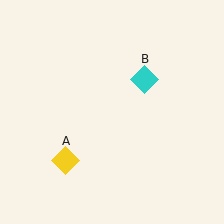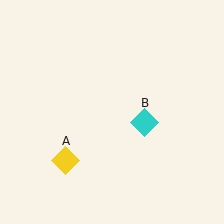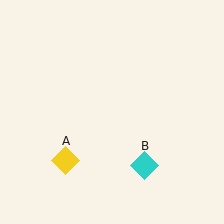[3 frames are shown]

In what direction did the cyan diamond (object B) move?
The cyan diamond (object B) moved down.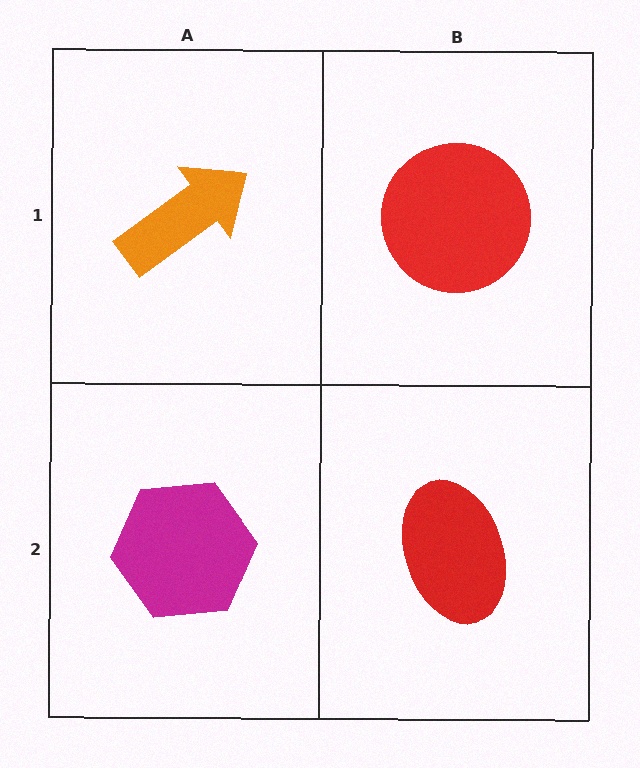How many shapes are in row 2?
2 shapes.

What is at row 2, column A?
A magenta hexagon.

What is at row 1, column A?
An orange arrow.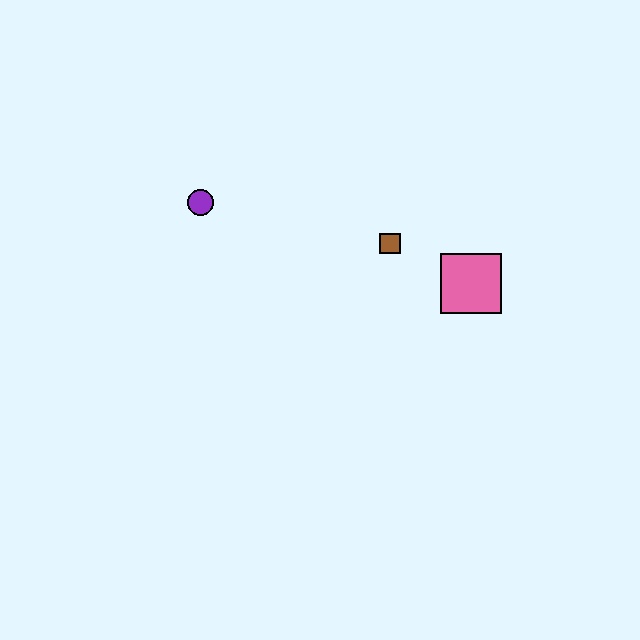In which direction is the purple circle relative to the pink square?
The purple circle is to the left of the pink square.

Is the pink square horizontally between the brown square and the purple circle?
No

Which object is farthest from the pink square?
The purple circle is farthest from the pink square.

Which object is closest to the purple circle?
The brown square is closest to the purple circle.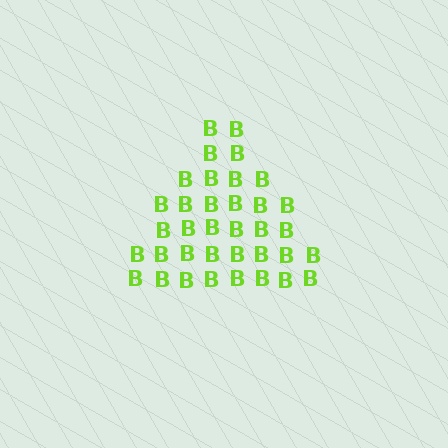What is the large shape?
The large shape is a triangle.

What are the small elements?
The small elements are letter B's.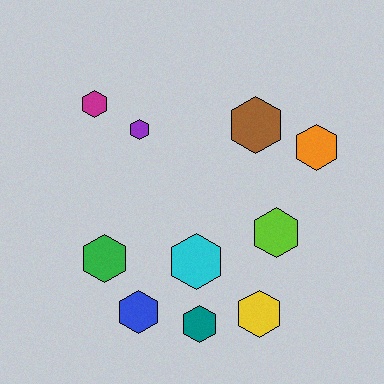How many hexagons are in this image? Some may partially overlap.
There are 10 hexagons.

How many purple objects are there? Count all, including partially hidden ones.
There is 1 purple object.